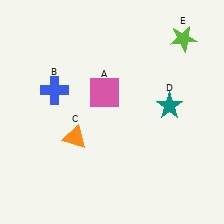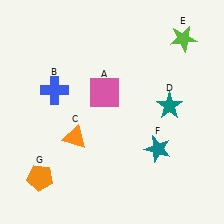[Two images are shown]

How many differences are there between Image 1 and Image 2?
There are 2 differences between the two images.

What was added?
A teal star (F), an orange pentagon (G) were added in Image 2.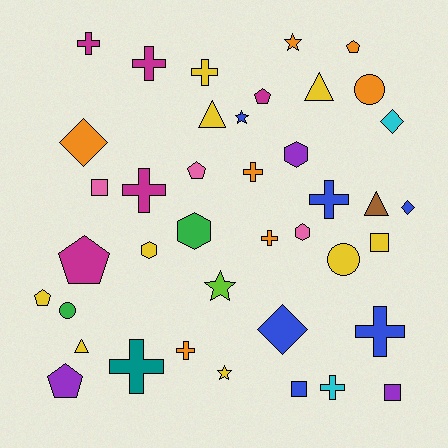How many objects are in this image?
There are 40 objects.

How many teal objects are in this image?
There is 1 teal object.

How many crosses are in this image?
There are 11 crosses.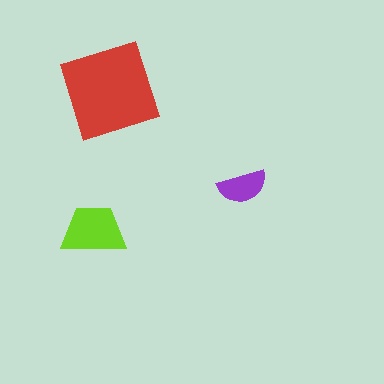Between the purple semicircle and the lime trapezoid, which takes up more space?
The lime trapezoid.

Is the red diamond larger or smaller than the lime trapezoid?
Larger.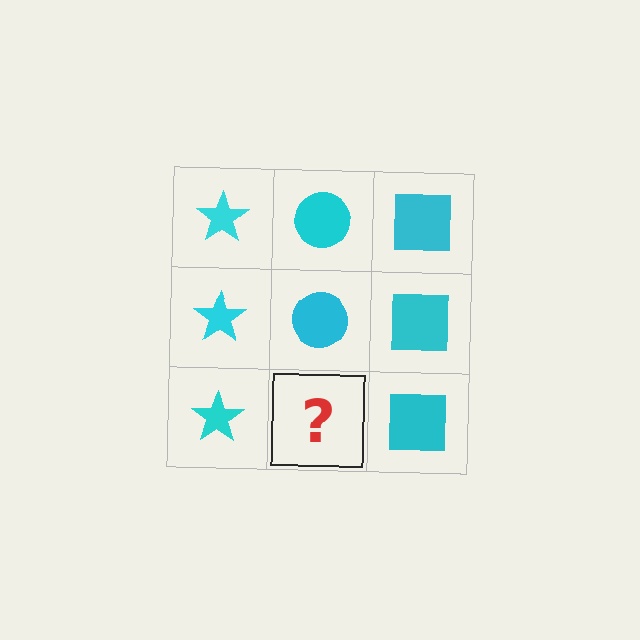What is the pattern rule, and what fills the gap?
The rule is that each column has a consistent shape. The gap should be filled with a cyan circle.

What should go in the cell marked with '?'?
The missing cell should contain a cyan circle.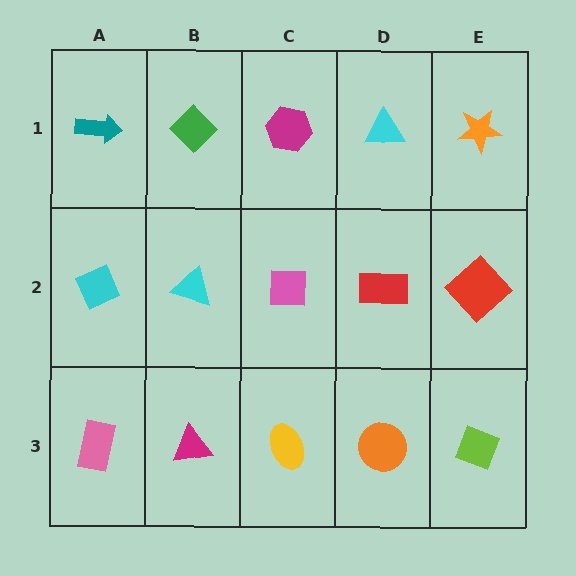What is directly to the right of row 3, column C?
An orange circle.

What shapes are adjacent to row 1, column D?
A red rectangle (row 2, column D), a magenta hexagon (row 1, column C), an orange star (row 1, column E).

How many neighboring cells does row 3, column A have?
2.